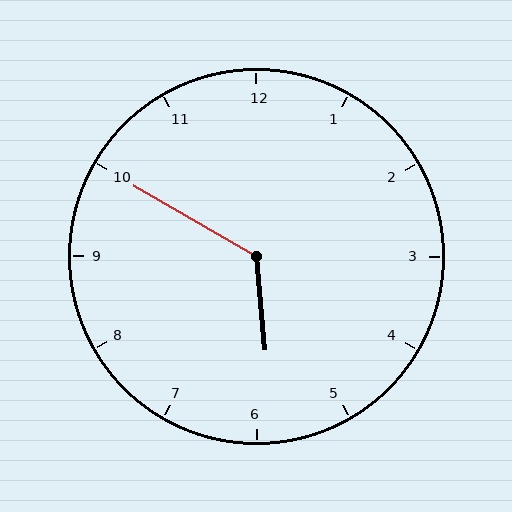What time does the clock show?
5:50.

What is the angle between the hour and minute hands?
Approximately 125 degrees.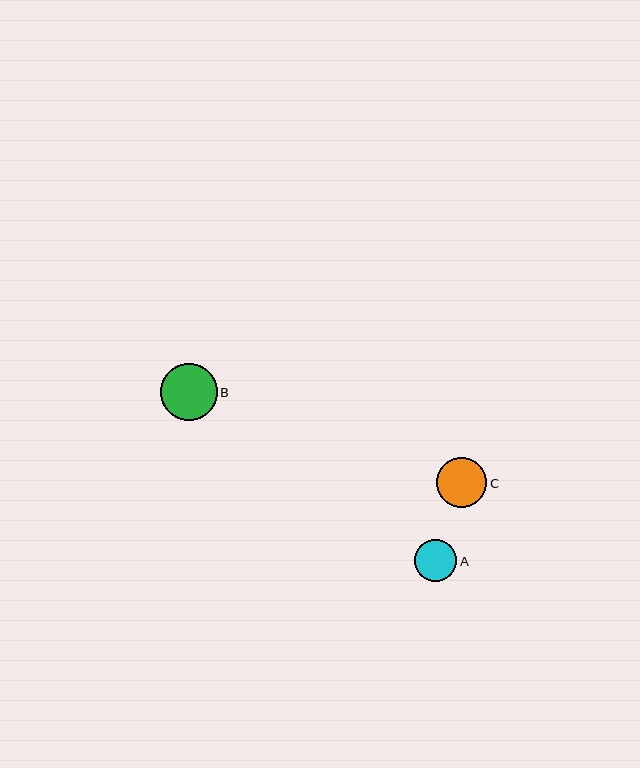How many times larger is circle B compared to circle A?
Circle B is approximately 1.3 times the size of circle A.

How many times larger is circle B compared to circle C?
Circle B is approximately 1.1 times the size of circle C.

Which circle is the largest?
Circle B is the largest with a size of approximately 57 pixels.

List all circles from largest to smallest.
From largest to smallest: B, C, A.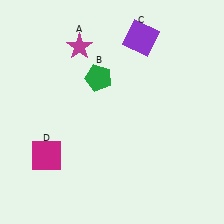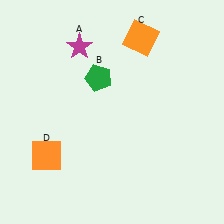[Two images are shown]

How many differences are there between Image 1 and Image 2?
There are 2 differences between the two images.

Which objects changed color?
C changed from purple to orange. D changed from magenta to orange.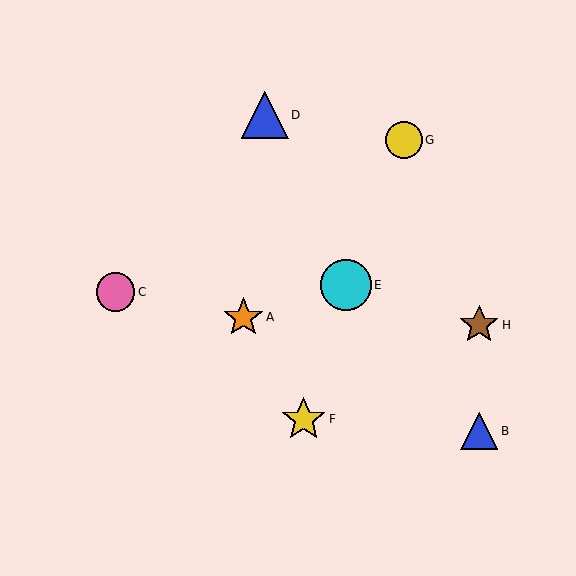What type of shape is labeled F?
Shape F is a yellow star.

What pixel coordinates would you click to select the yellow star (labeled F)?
Click at (304, 419) to select the yellow star F.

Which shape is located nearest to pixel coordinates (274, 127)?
The blue triangle (labeled D) at (265, 115) is nearest to that location.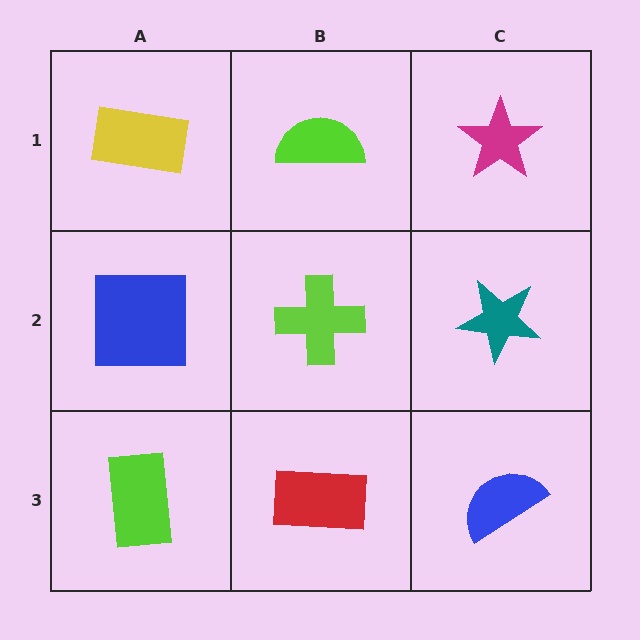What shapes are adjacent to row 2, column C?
A magenta star (row 1, column C), a blue semicircle (row 3, column C), a lime cross (row 2, column B).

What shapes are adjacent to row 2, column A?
A yellow rectangle (row 1, column A), a lime rectangle (row 3, column A), a lime cross (row 2, column B).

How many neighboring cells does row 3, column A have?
2.